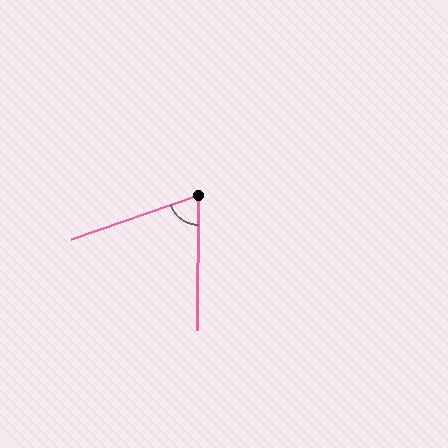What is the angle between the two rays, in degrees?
Approximately 70 degrees.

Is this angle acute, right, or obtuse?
It is acute.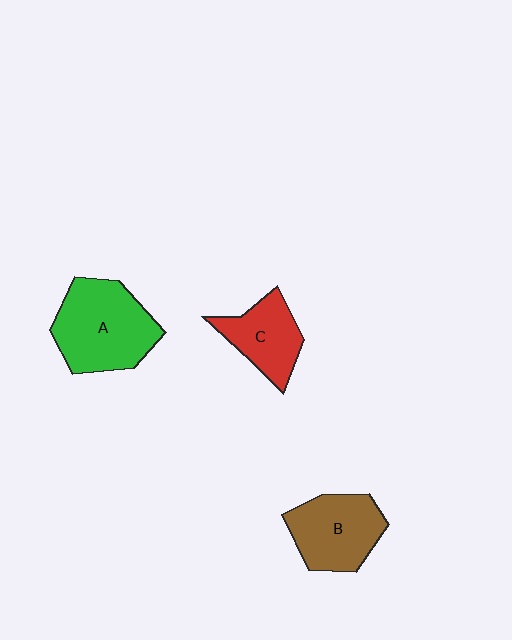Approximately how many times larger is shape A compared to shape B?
Approximately 1.3 times.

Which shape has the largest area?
Shape A (green).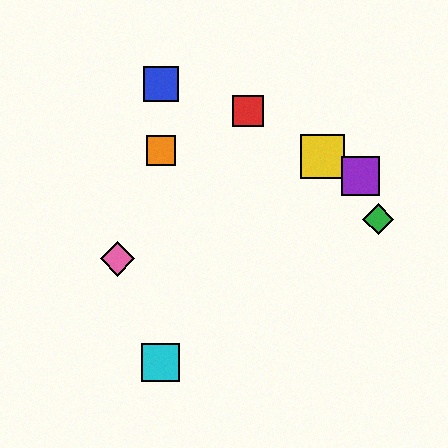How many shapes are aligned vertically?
3 shapes (the blue square, the orange square, the cyan square) are aligned vertically.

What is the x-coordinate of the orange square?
The orange square is at x≈161.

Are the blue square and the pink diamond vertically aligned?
No, the blue square is at x≈161 and the pink diamond is at x≈118.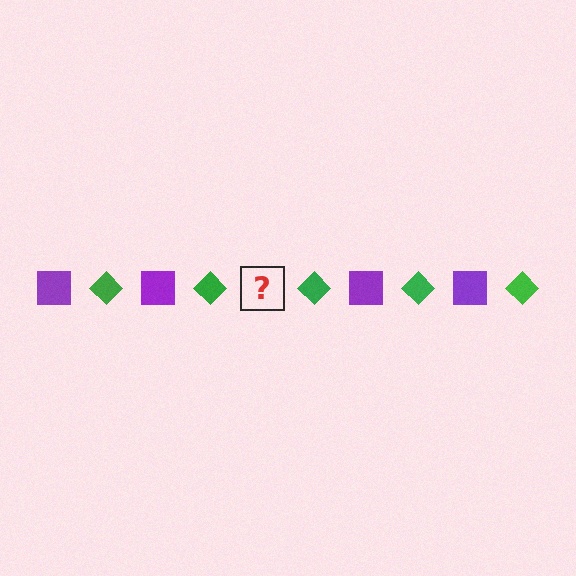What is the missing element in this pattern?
The missing element is a purple square.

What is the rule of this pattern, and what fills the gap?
The rule is that the pattern alternates between purple square and green diamond. The gap should be filled with a purple square.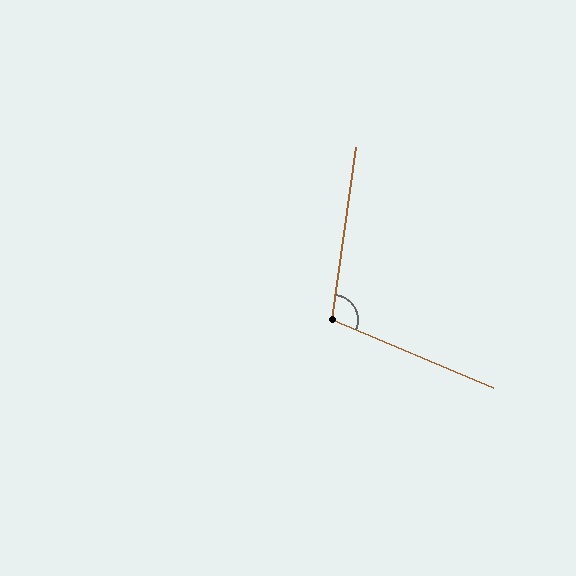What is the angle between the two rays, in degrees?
Approximately 105 degrees.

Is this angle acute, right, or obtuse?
It is obtuse.